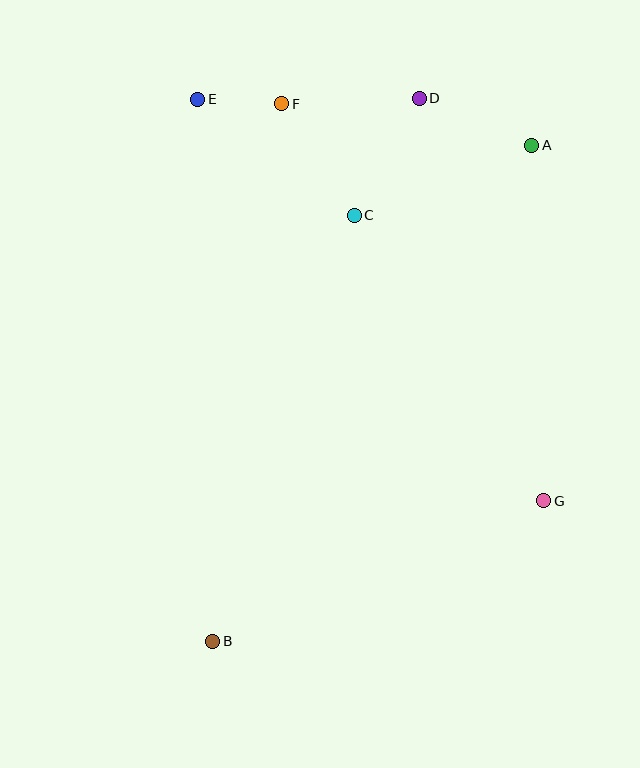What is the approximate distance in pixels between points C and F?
The distance between C and F is approximately 133 pixels.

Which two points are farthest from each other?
Points A and B are farthest from each other.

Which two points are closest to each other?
Points E and F are closest to each other.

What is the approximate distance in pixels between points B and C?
The distance between B and C is approximately 449 pixels.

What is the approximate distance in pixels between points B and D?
The distance between B and D is approximately 581 pixels.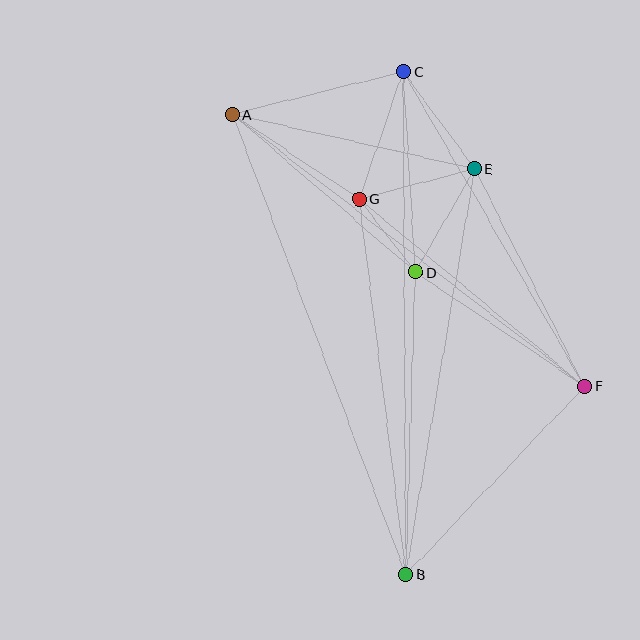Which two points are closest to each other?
Points D and G are closest to each other.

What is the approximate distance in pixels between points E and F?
The distance between E and F is approximately 243 pixels.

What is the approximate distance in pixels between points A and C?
The distance between A and C is approximately 176 pixels.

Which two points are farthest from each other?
Points B and C are farthest from each other.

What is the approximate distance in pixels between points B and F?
The distance between B and F is approximately 260 pixels.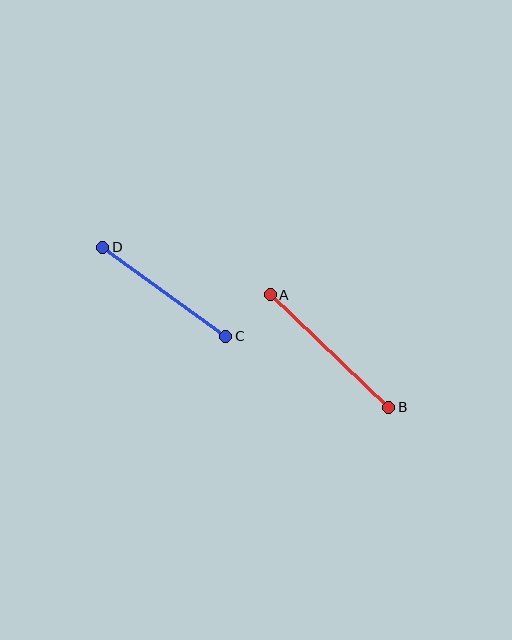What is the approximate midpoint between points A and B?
The midpoint is at approximately (330, 351) pixels.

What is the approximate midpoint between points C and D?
The midpoint is at approximately (164, 292) pixels.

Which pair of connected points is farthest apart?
Points A and B are farthest apart.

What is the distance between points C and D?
The distance is approximately 152 pixels.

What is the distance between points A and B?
The distance is approximately 164 pixels.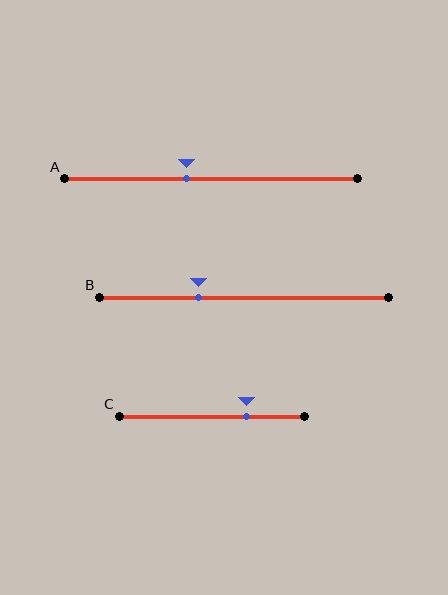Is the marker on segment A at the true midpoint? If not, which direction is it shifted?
No, the marker on segment A is shifted to the left by about 8% of the segment length.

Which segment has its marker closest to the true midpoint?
Segment A has its marker closest to the true midpoint.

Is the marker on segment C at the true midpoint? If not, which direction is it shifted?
No, the marker on segment C is shifted to the right by about 19% of the segment length.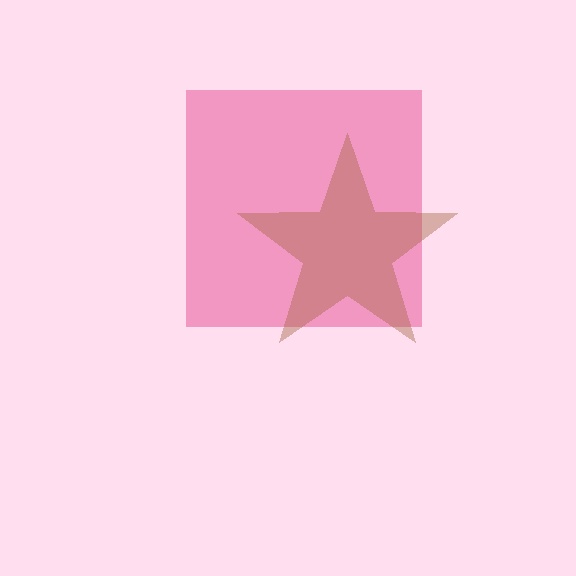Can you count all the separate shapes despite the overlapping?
Yes, there are 2 separate shapes.